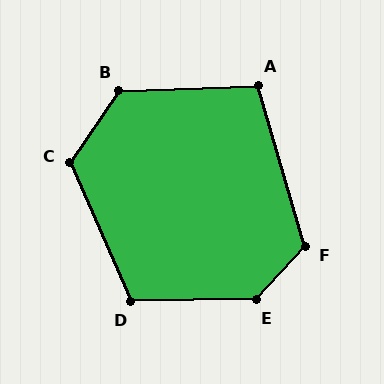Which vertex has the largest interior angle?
E, at approximately 133 degrees.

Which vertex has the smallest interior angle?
A, at approximately 104 degrees.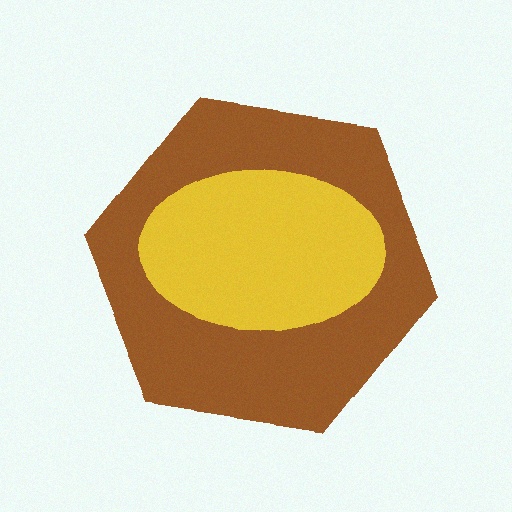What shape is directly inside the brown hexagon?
The yellow ellipse.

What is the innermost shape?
The yellow ellipse.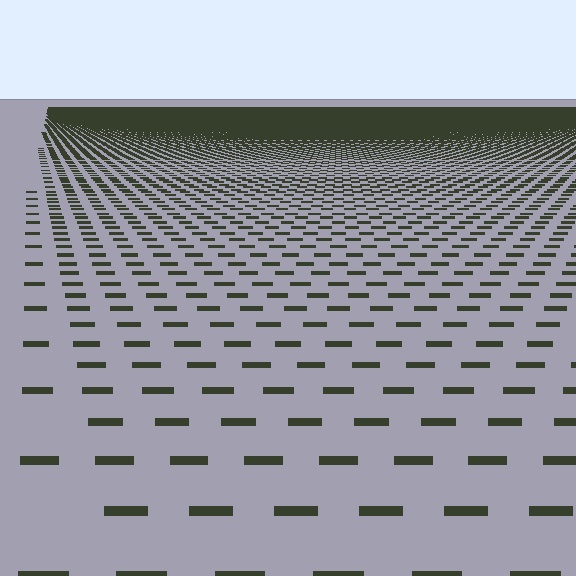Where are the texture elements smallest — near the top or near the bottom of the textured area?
Near the top.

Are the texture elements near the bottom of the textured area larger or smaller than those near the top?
Larger. Near the bottom, elements are closer to the viewer and appear at a bigger on-screen size.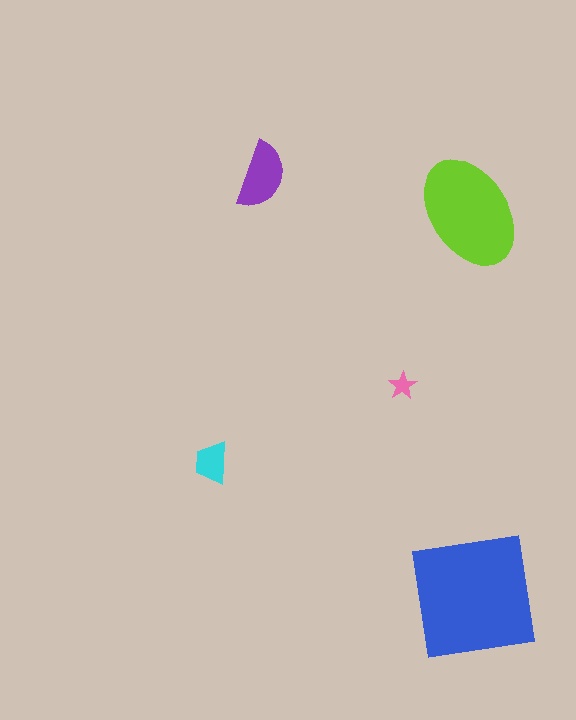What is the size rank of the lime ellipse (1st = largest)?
2nd.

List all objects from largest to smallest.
The blue square, the lime ellipse, the purple semicircle, the cyan trapezoid, the pink star.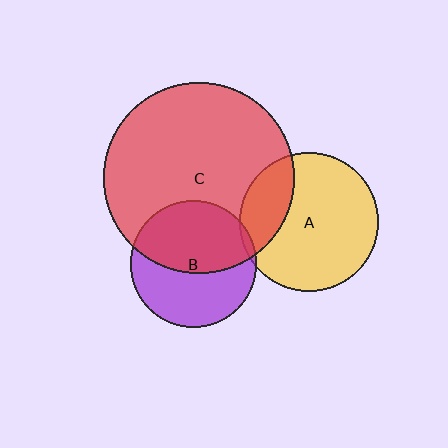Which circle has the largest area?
Circle C (red).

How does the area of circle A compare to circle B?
Approximately 1.2 times.